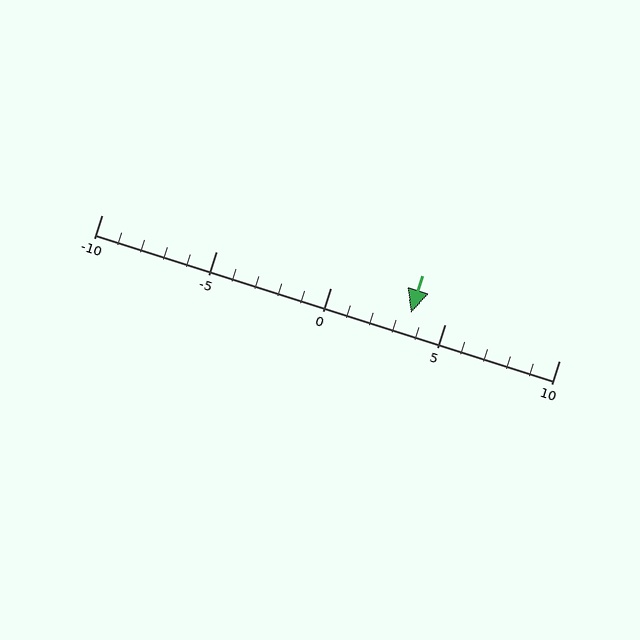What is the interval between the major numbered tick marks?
The major tick marks are spaced 5 units apart.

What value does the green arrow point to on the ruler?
The green arrow points to approximately 4.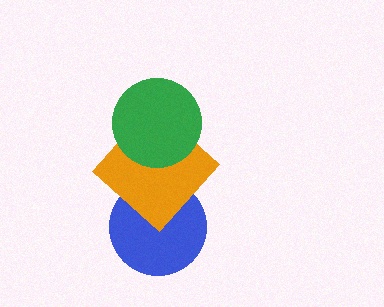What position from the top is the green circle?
The green circle is 1st from the top.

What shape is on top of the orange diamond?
The green circle is on top of the orange diamond.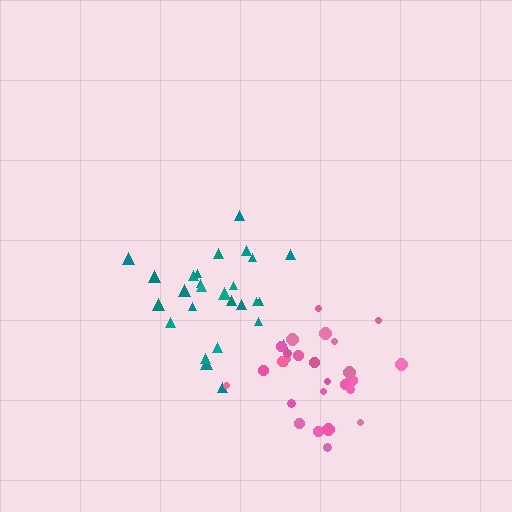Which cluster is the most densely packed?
Pink.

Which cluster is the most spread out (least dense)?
Teal.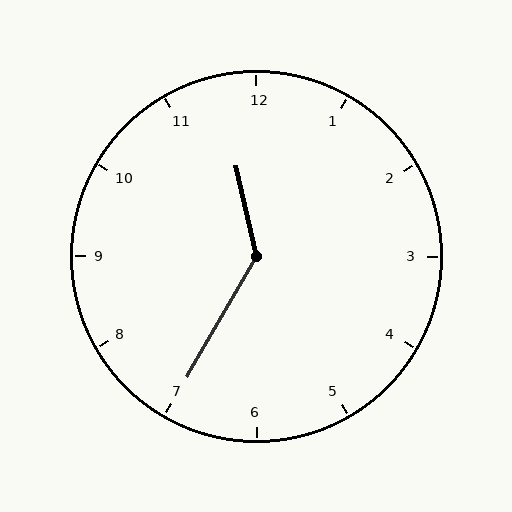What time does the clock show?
11:35.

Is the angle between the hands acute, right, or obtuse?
It is obtuse.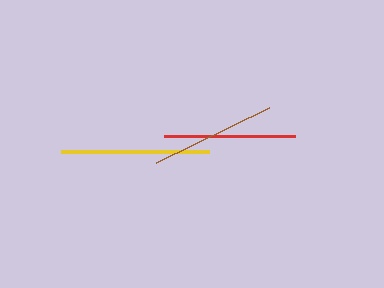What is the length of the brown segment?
The brown segment is approximately 126 pixels long.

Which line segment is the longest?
The yellow line is the longest at approximately 148 pixels.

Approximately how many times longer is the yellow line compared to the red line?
The yellow line is approximately 1.1 times the length of the red line.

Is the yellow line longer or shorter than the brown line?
The yellow line is longer than the brown line.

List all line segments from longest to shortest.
From longest to shortest: yellow, red, brown.